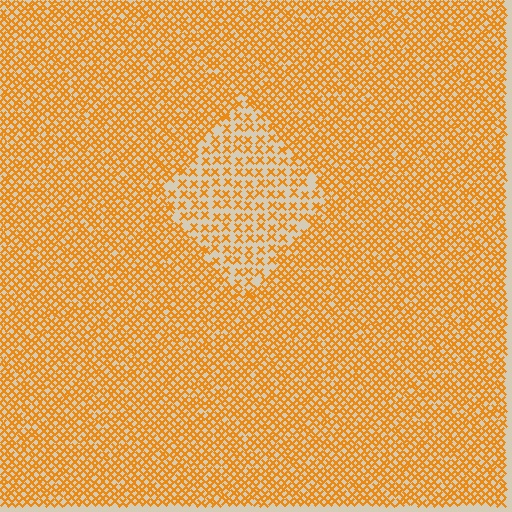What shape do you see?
I see a diamond.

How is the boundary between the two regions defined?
The boundary is defined by a change in element density (approximately 2.0x ratio). All elements are the same color, size, and shape.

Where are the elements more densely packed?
The elements are more densely packed outside the diamond boundary.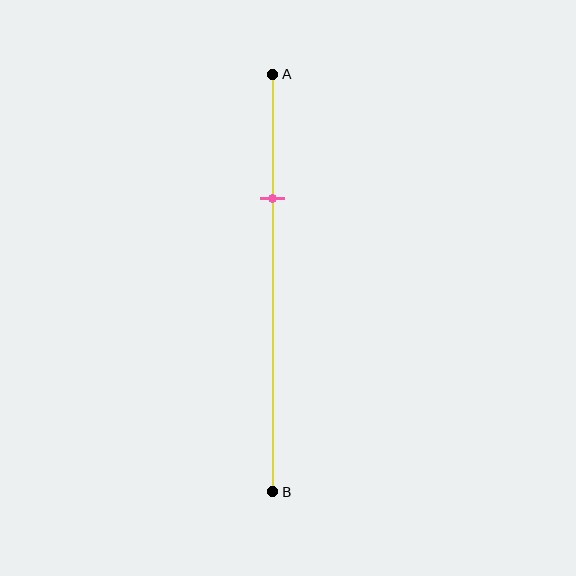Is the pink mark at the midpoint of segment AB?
No, the mark is at about 30% from A, not at the 50% midpoint.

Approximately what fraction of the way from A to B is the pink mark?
The pink mark is approximately 30% of the way from A to B.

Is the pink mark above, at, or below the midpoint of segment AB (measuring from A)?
The pink mark is above the midpoint of segment AB.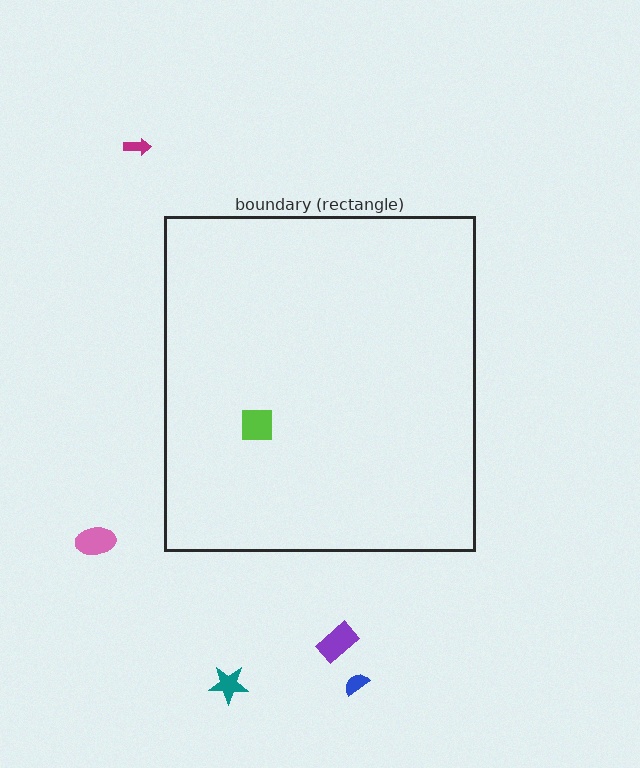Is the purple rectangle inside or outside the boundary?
Outside.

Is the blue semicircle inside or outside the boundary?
Outside.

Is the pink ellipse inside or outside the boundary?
Outside.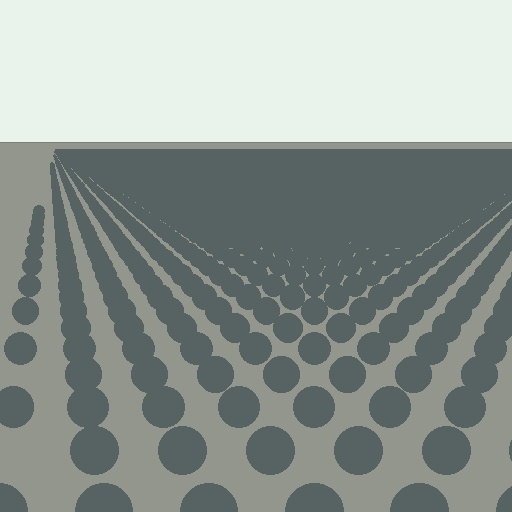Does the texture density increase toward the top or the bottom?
Density increases toward the top.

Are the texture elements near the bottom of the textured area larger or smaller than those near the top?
Larger. Near the bottom, elements are closer to the viewer and appear at a bigger on-screen size.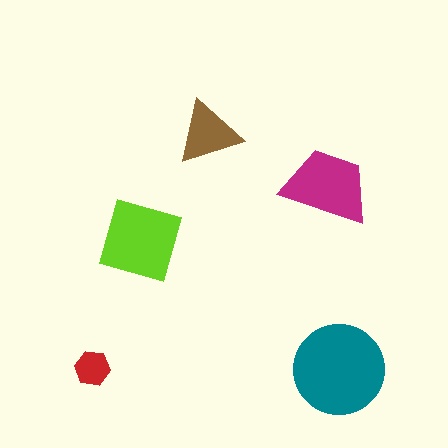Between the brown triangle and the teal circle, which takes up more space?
The teal circle.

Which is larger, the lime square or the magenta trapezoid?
The lime square.